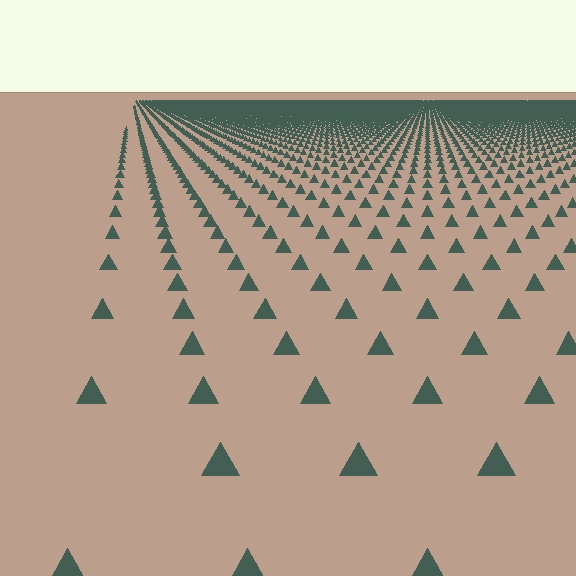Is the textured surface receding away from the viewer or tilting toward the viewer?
The surface is receding away from the viewer. Texture elements get smaller and denser toward the top.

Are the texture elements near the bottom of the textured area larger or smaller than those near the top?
Larger. Near the bottom, elements are closer to the viewer and appear at a bigger on-screen size.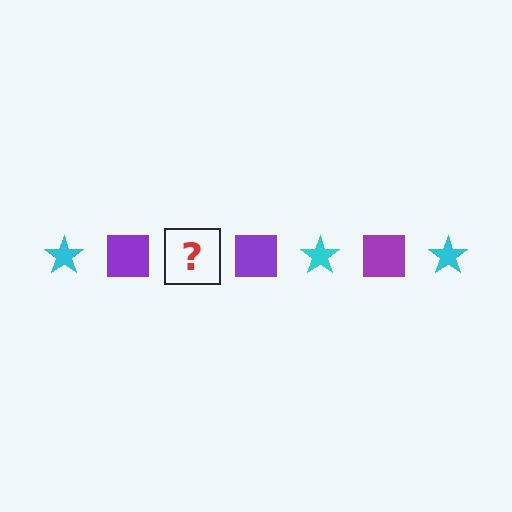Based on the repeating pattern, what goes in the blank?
The blank should be a cyan star.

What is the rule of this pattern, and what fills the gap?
The rule is that the pattern alternates between cyan star and purple square. The gap should be filled with a cyan star.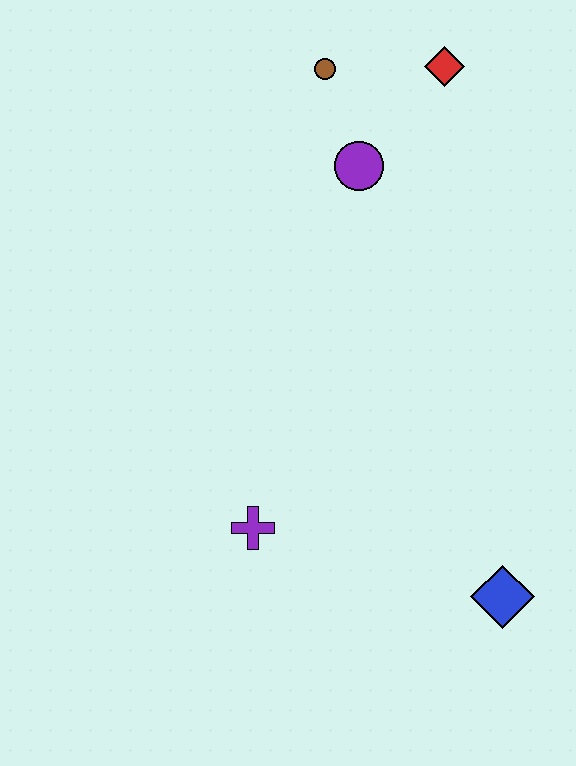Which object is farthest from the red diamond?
The blue diamond is farthest from the red diamond.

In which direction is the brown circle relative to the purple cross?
The brown circle is above the purple cross.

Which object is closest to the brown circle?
The purple circle is closest to the brown circle.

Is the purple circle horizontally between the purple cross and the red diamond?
Yes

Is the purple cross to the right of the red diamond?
No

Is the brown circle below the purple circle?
No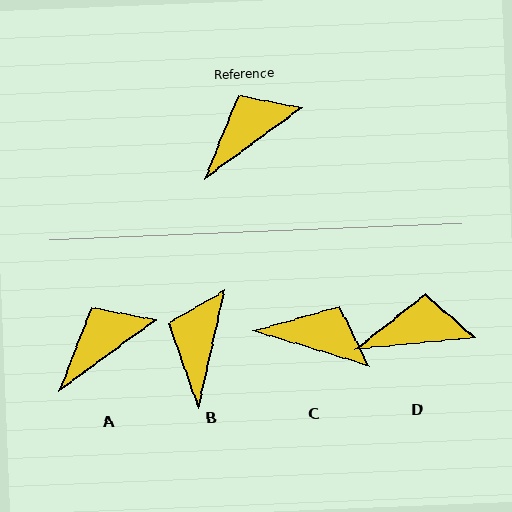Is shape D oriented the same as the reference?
No, it is off by about 31 degrees.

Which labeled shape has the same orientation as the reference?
A.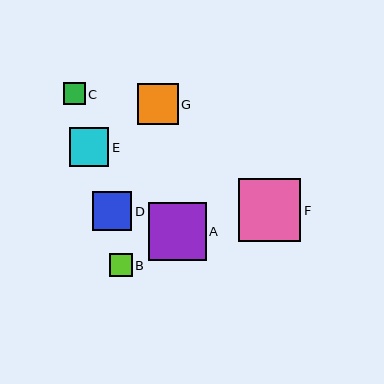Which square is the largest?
Square F is the largest with a size of approximately 62 pixels.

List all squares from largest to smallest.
From largest to smallest: F, A, G, D, E, B, C.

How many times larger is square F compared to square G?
Square F is approximately 1.5 times the size of square G.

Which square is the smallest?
Square C is the smallest with a size of approximately 22 pixels.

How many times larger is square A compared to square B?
Square A is approximately 2.5 times the size of square B.